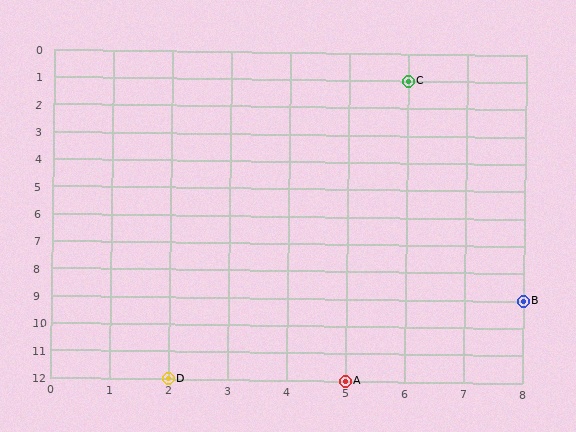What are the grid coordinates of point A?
Point A is at grid coordinates (5, 12).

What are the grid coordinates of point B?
Point B is at grid coordinates (8, 9).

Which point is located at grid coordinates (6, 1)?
Point C is at (6, 1).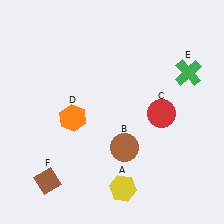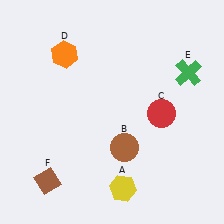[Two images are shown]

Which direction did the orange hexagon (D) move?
The orange hexagon (D) moved up.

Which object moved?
The orange hexagon (D) moved up.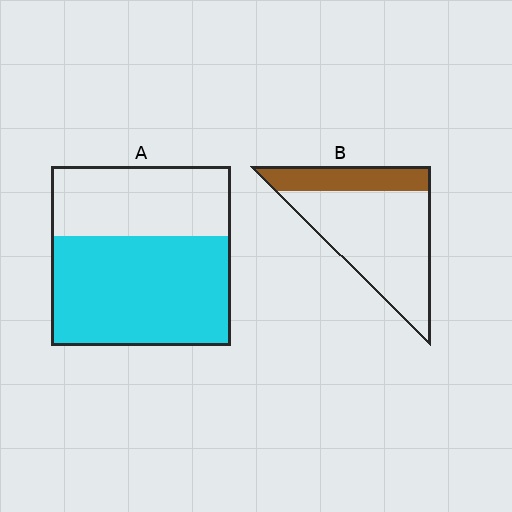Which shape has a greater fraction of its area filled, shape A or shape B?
Shape A.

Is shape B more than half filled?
No.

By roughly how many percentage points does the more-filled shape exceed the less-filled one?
By roughly 35 percentage points (A over B).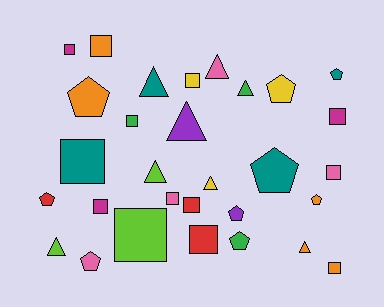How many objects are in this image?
There are 30 objects.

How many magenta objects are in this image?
There are 3 magenta objects.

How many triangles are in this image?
There are 8 triangles.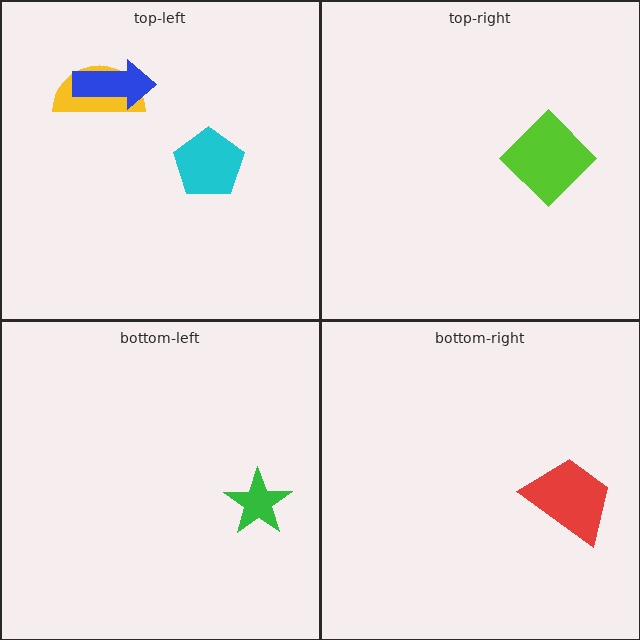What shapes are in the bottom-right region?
The red trapezoid.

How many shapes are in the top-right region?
1.